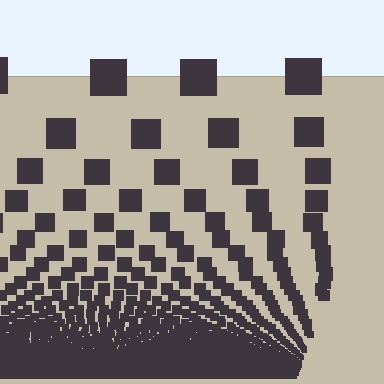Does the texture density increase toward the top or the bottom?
Density increases toward the bottom.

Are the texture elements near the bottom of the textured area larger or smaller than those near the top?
Smaller. The gradient is inverted — elements near the bottom are smaller and denser.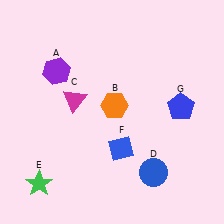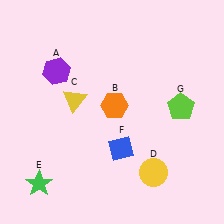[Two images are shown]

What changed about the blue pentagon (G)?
In Image 1, G is blue. In Image 2, it changed to lime.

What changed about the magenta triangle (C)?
In Image 1, C is magenta. In Image 2, it changed to yellow.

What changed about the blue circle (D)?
In Image 1, D is blue. In Image 2, it changed to yellow.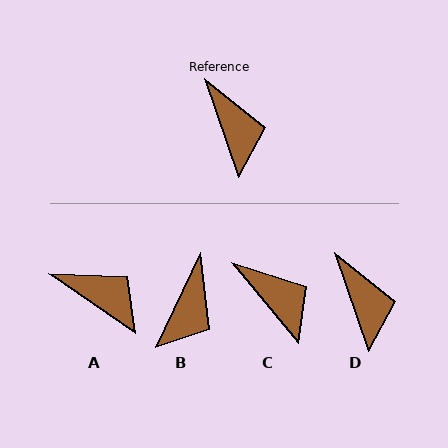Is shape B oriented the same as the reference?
No, it is off by about 44 degrees.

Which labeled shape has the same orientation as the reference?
D.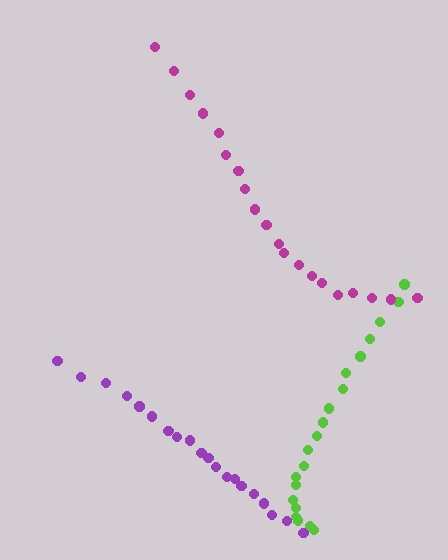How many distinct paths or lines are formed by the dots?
There are 3 distinct paths.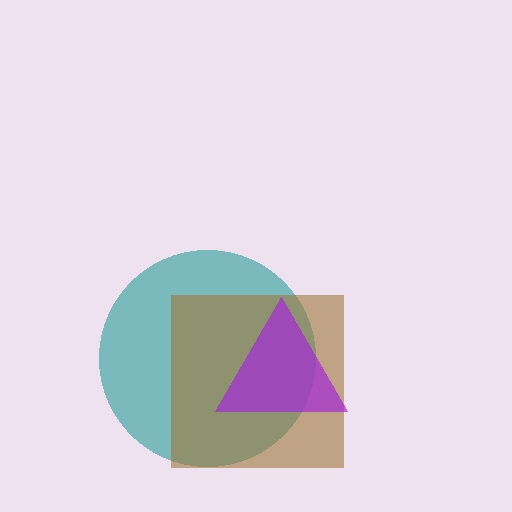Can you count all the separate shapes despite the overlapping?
Yes, there are 3 separate shapes.